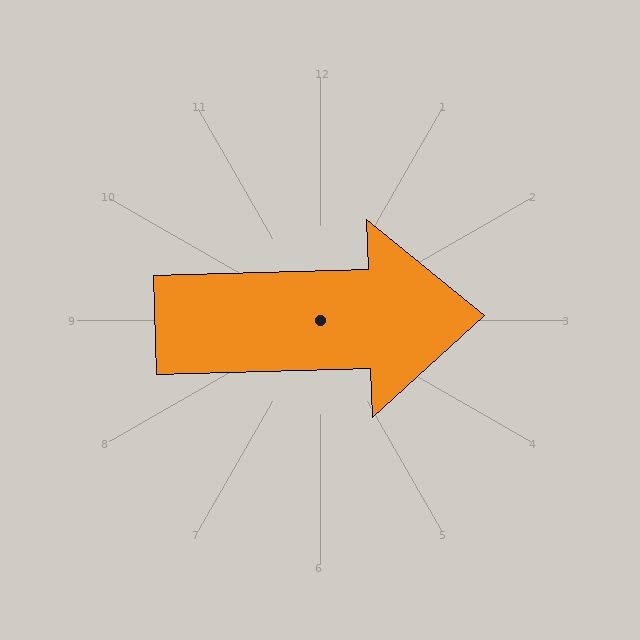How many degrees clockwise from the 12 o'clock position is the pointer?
Approximately 88 degrees.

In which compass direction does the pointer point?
East.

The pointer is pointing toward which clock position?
Roughly 3 o'clock.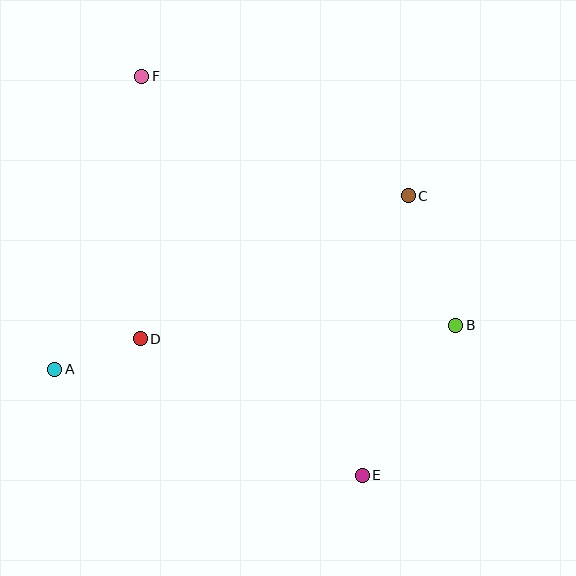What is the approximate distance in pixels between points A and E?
The distance between A and E is approximately 325 pixels.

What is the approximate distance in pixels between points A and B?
The distance between A and B is approximately 403 pixels.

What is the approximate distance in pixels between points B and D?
The distance between B and D is approximately 316 pixels.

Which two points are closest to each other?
Points A and D are closest to each other.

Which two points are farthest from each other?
Points E and F are farthest from each other.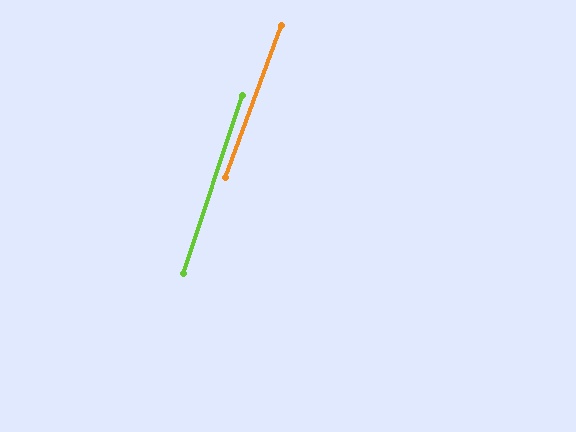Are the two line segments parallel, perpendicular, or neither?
Parallel — their directions differ by only 1.8°.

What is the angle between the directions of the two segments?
Approximately 2 degrees.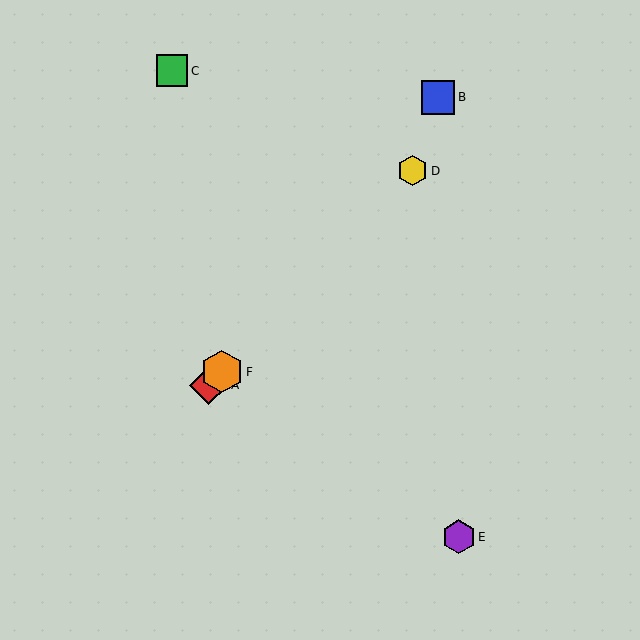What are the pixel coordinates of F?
Object F is at (222, 372).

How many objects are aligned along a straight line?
3 objects (A, D, F) are aligned along a straight line.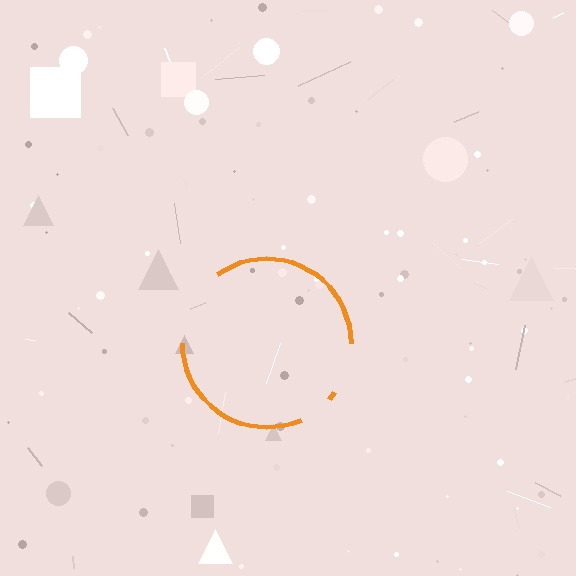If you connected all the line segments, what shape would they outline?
They would outline a circle.